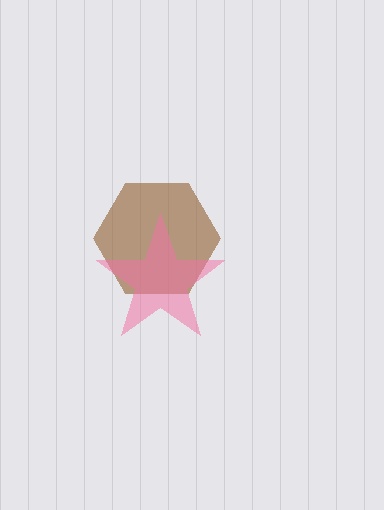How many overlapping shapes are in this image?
There are 2 overlapping shapes in the image.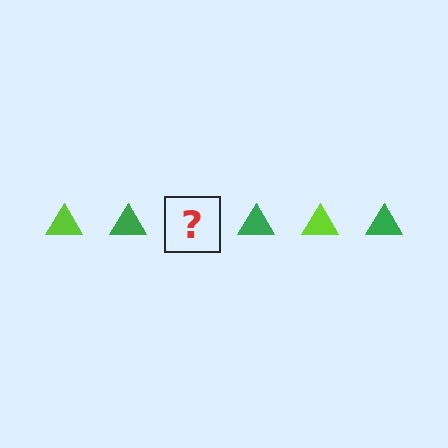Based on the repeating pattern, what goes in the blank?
The blank should be a lime triangle.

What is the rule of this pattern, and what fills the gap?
The rule is that the pattern cycles through lime, green triangles. The gap should be filled with a lime triangle.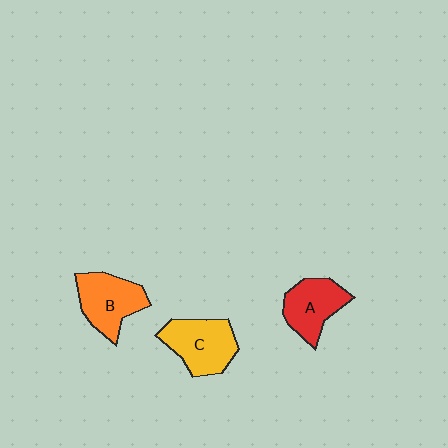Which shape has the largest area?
Shape C (yellow).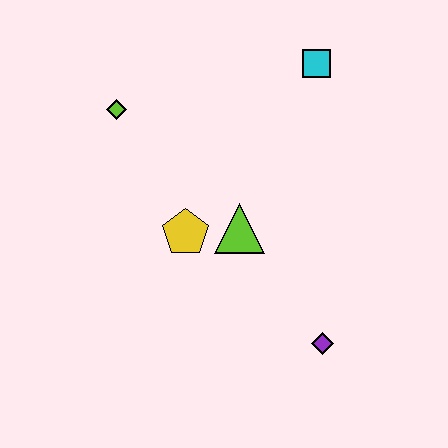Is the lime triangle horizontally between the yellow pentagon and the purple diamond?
Yes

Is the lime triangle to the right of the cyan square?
No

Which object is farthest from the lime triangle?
The cyan square is farthest from the lime triangle.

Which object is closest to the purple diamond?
The lime triangle is closest to the purple diamond.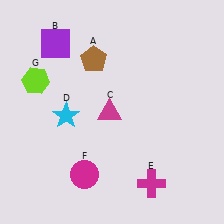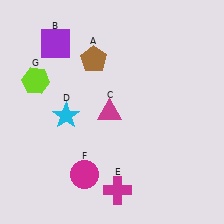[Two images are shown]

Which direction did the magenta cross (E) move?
The magenta cross (E) moved left.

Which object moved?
The magenta cross (E) moved left.